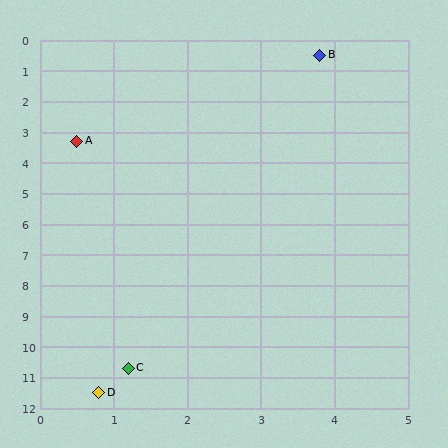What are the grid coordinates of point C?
Point C is at approximately (1.2, 10.7).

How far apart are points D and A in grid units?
Points D and A are about 8.2 grid units apart.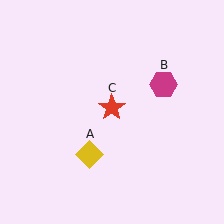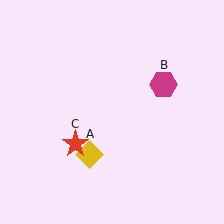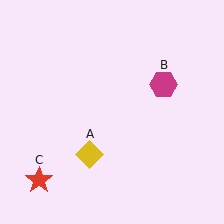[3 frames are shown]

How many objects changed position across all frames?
1 object changed position: red star (object C).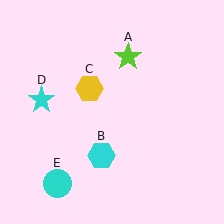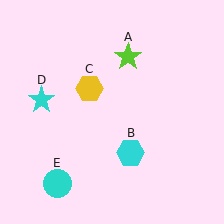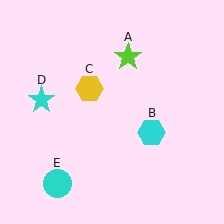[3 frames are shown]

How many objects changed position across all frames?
1 object changed position: cyan hexagon (object B).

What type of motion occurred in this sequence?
The cyan hexagon (object B) rotated counterclockwise around the center of the scene.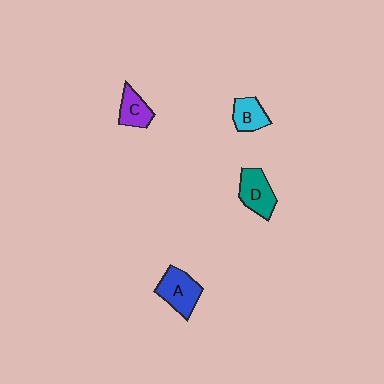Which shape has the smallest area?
Shape B (cyan).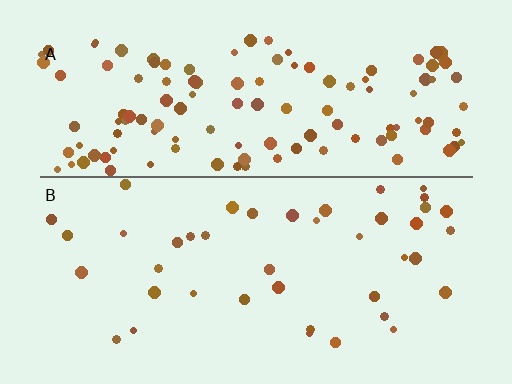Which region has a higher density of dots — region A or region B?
A (the top).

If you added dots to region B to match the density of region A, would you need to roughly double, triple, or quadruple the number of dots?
Approximately triple.